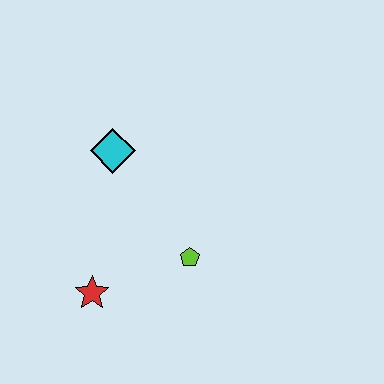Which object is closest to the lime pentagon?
The red star is closest to the lime pentagon.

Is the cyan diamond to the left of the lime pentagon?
Yes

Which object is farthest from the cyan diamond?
The red star is farthest from the cyan diamond.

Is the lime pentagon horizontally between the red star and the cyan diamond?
No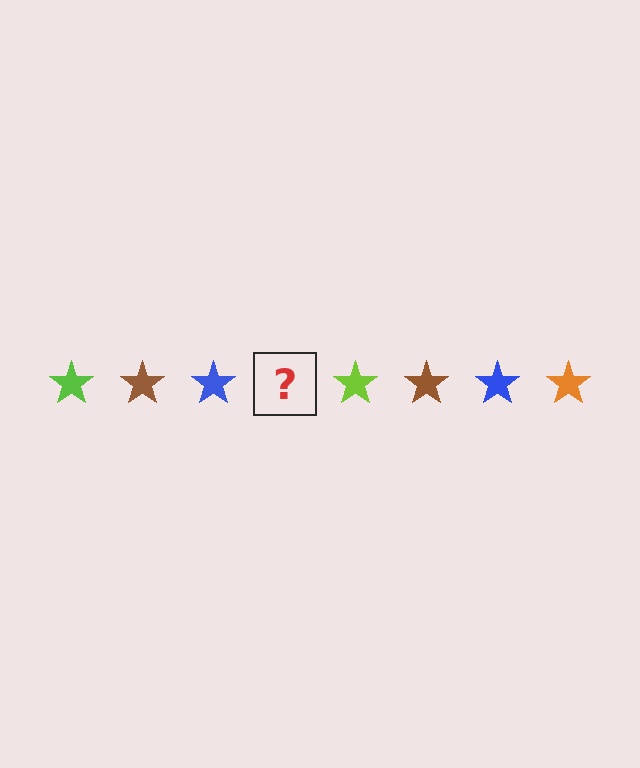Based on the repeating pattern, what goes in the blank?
The blank should be an orange star.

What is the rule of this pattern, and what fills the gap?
The rule is that the pattern cycles through lime, brown, blue, orange stars. The gap should be filled with an orange star.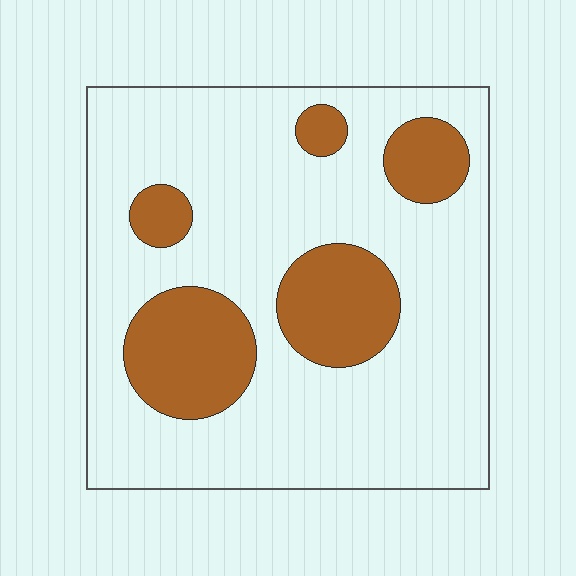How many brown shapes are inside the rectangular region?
5.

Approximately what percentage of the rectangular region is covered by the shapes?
Approximately 25%.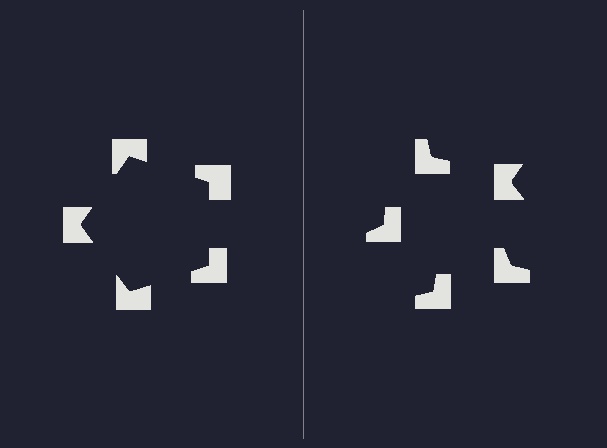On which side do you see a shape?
An illusory pentagon appears on the left side. On the right side the wedge cuts are rotated, so no coherent shape forms.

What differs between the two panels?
The notched squares are positioned identically on both sides; only the wedge orientations differ. On the left they align to a pentagon; on the right they are misaligned.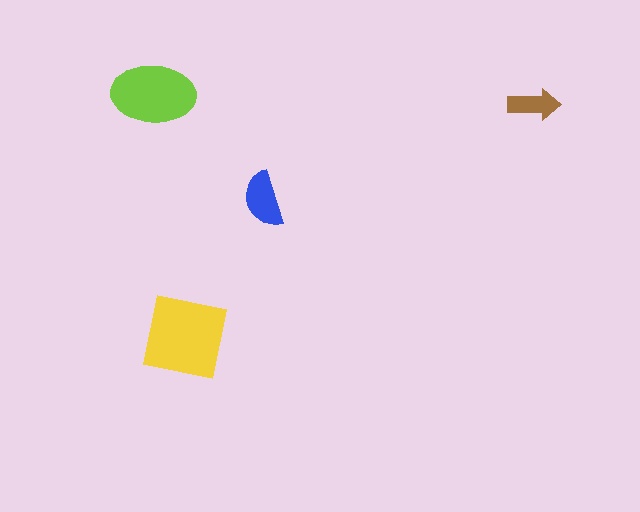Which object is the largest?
The yellow square.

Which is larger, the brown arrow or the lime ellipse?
The lime ellipse.